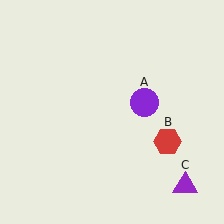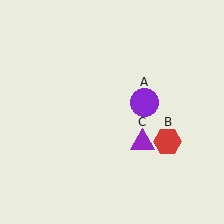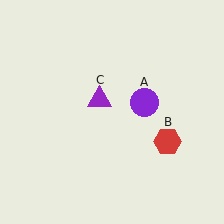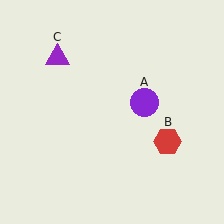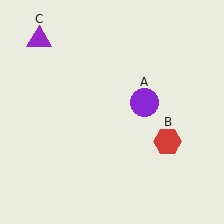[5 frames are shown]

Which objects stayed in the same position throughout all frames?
Purple circle (object A) and red hexagon (object B) remained stationary.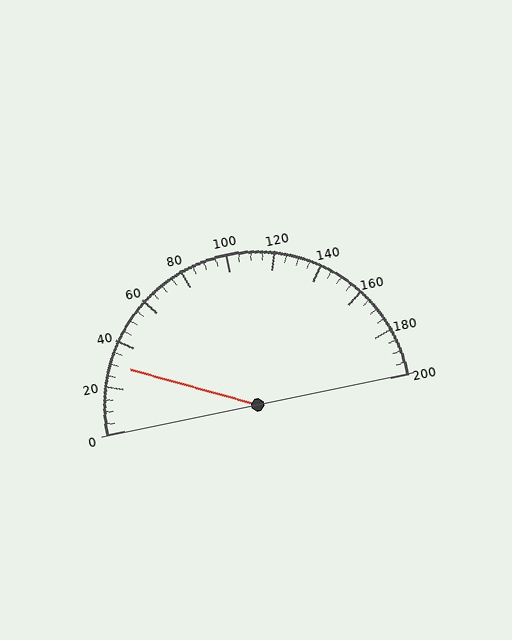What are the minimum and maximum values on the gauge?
The gauge ranges from 0 to 200.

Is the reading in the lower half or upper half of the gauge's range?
The reading is in the lower half of the range (0 to 200).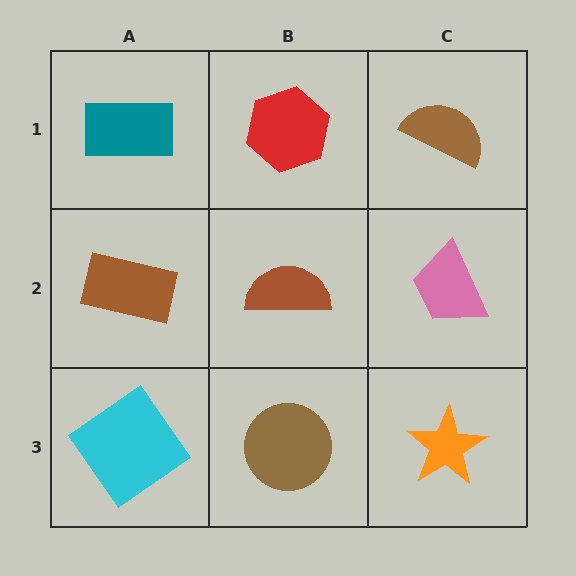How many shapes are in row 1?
3 shapes.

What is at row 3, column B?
A brown circle.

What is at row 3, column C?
An orange star.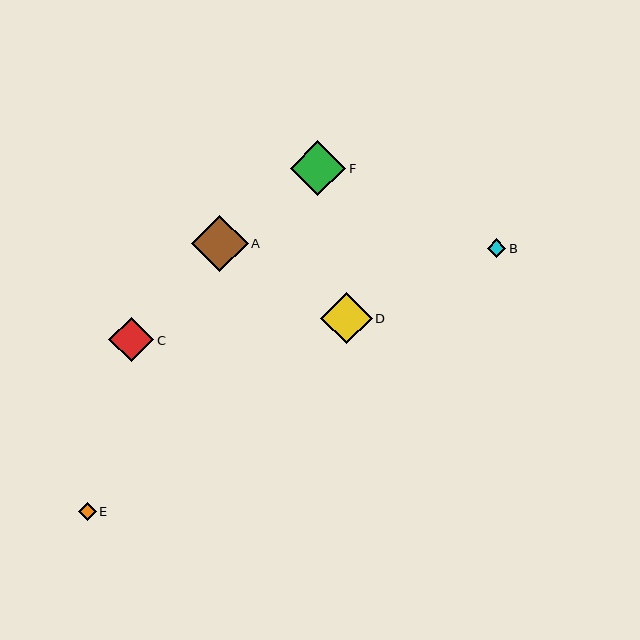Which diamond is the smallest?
Diamond E is the smallest with a size of approximately 18 pixels.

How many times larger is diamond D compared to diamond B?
Diamond D is approximately 2.8 times the size of diamond B.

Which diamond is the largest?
Diamond A is the largest with a size of approximately 57 pixels.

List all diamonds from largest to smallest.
From largest to smallest: A, F, D, C, B, E.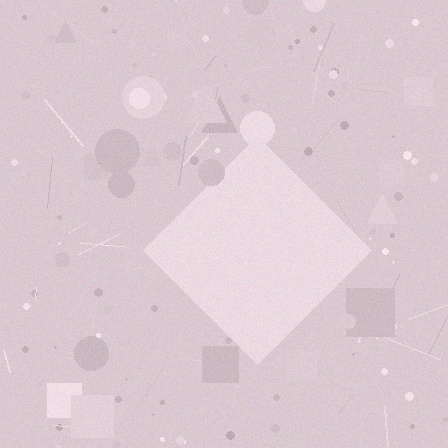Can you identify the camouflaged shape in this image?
The camouflaged shape is a diamond.